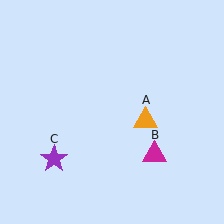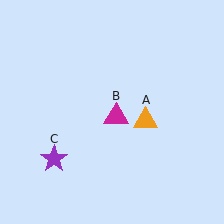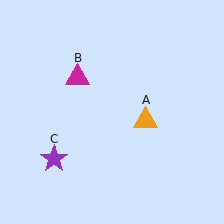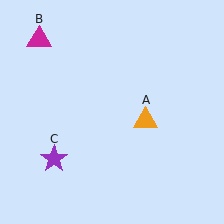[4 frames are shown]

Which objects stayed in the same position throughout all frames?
Orange triangle (object A) and purple star (object C) remained stationary.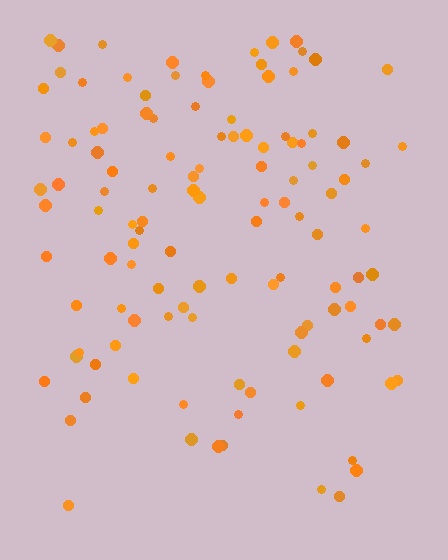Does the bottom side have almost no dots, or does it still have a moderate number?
Still a moderate number, just noticeably fewer than the top.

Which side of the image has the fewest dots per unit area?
The bottom.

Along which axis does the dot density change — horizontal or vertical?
Vertical.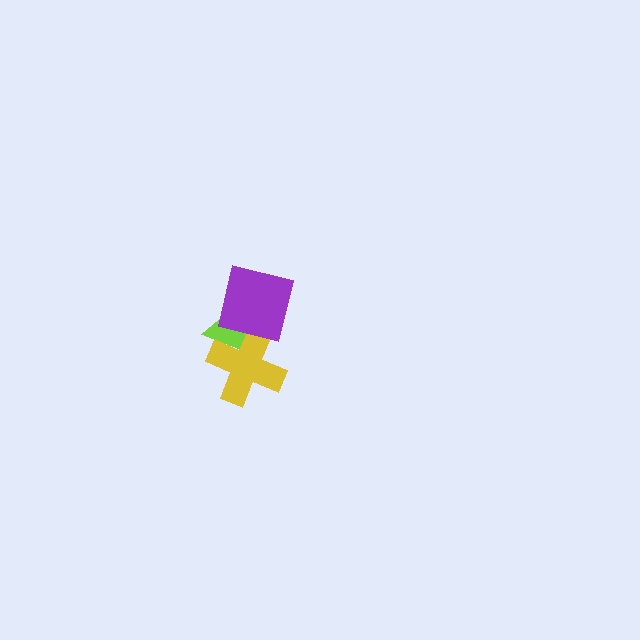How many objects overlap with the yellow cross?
2 objects overlap with the yellow cross.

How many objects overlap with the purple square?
2 objects overlap with the purple square.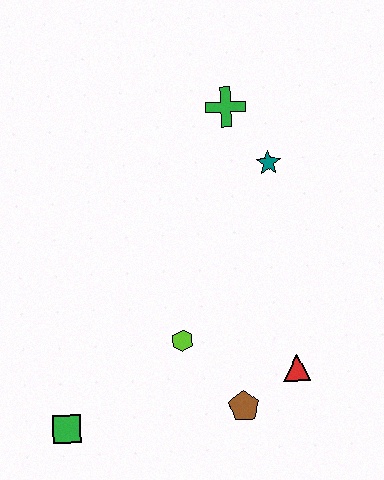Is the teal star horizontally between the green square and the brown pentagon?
No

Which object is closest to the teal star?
The green cross is closest to the teal star.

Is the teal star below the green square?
No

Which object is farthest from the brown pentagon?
The green cross is farthest from the brown pentagon.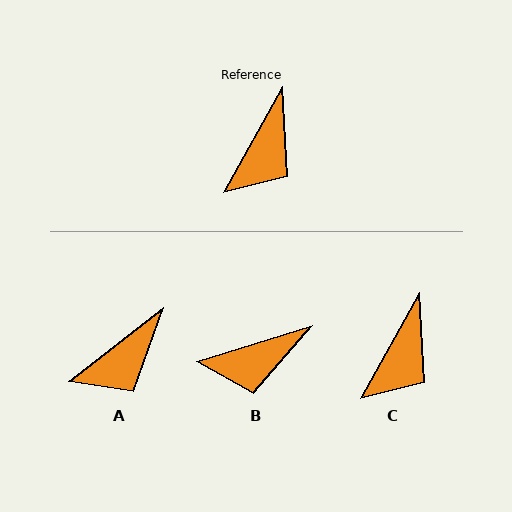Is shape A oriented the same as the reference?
No, it is off by about 23 degrees.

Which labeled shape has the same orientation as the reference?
C.